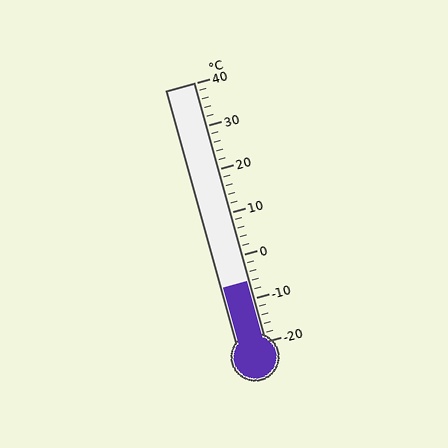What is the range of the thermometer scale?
The thermometer scale ranges from -20°C to 40°C.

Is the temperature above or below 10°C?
The temperature is below 10°C.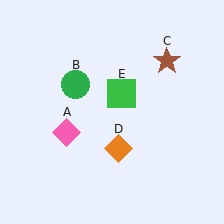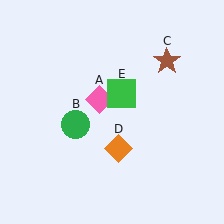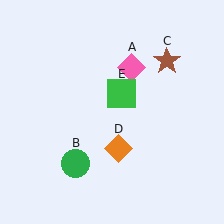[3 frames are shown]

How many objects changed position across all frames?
2 objects changed position: pink diamond (object A), green circle (object B).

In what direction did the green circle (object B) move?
The green circle (object B) moved down.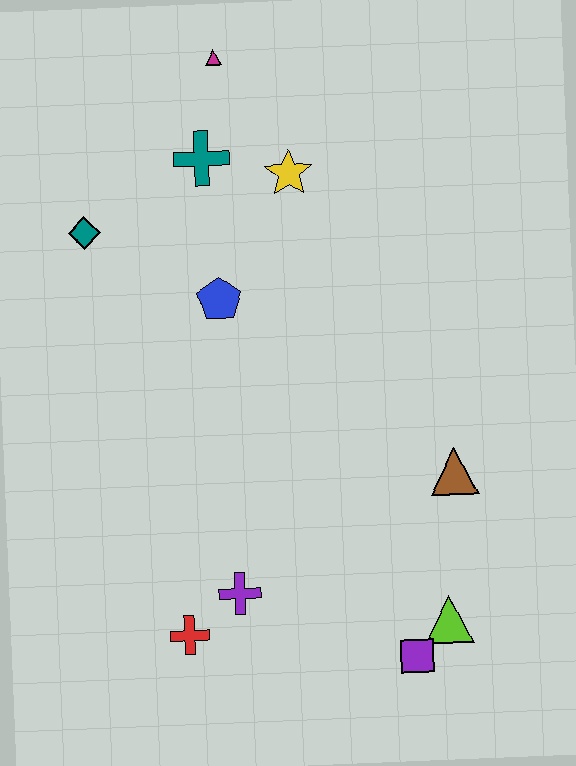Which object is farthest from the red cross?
The magenta triangle is farthest from the red cross.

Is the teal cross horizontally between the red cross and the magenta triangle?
Yes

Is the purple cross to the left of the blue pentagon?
No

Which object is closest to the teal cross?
The yellow star is closest to the teal cross.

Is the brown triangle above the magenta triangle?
No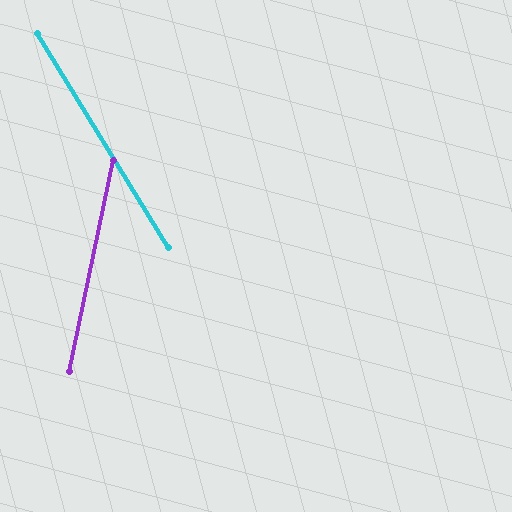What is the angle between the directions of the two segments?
Approximately 43 degrees.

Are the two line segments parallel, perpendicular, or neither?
Neither parallel nor perpendicular — they differ by about 43°.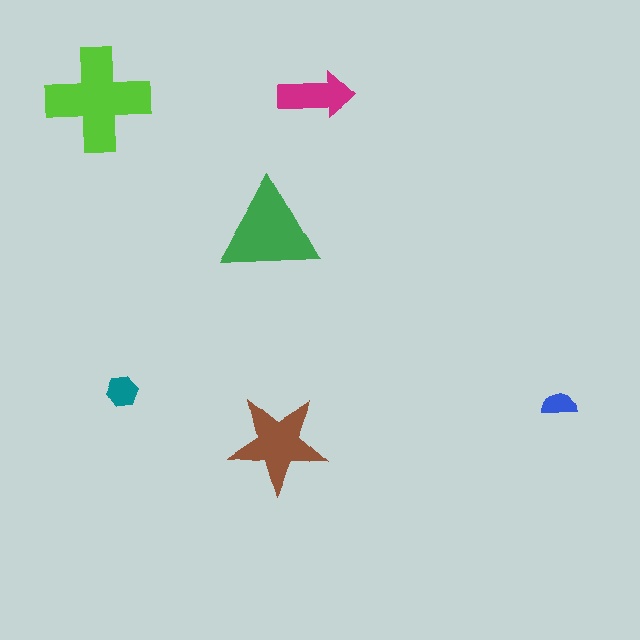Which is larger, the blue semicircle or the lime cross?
The lime cross.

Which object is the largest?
The lime cross.